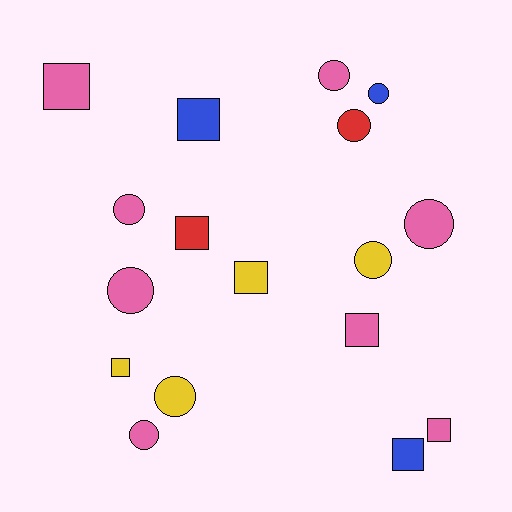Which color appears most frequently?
Pink, with 8 objects.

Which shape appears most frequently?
Circle, with 9 objects.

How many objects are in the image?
There are 17 objects.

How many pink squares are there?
There are 3 pink squares.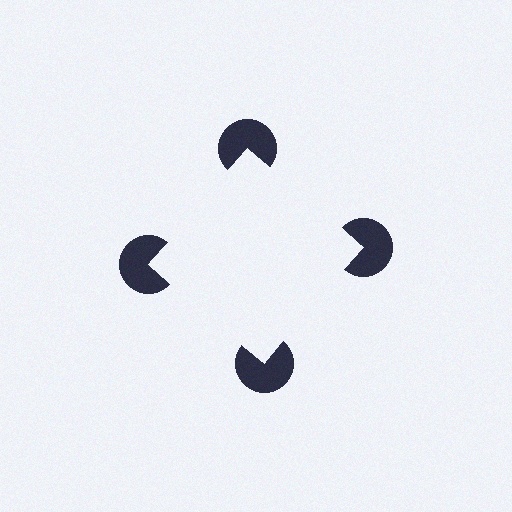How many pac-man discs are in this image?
There are 4 — one at each vertex of the illusory square.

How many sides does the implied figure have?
4 sides.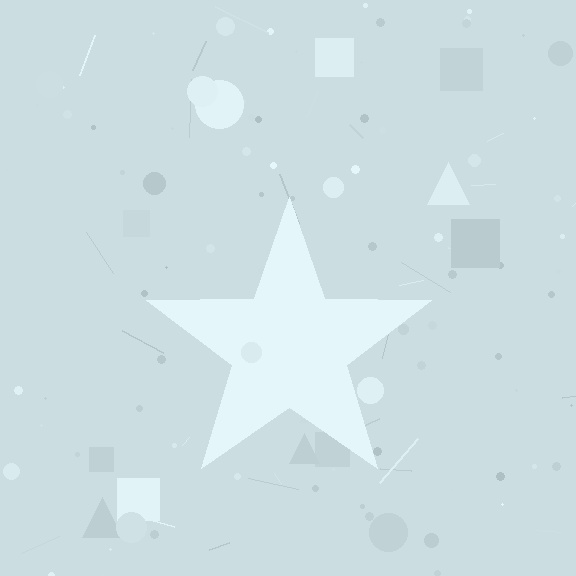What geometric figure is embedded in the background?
A star is embedded in the background.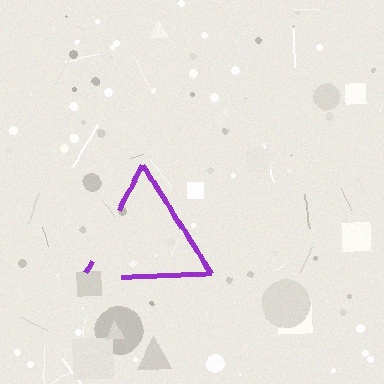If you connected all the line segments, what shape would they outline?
They would outline a triangle.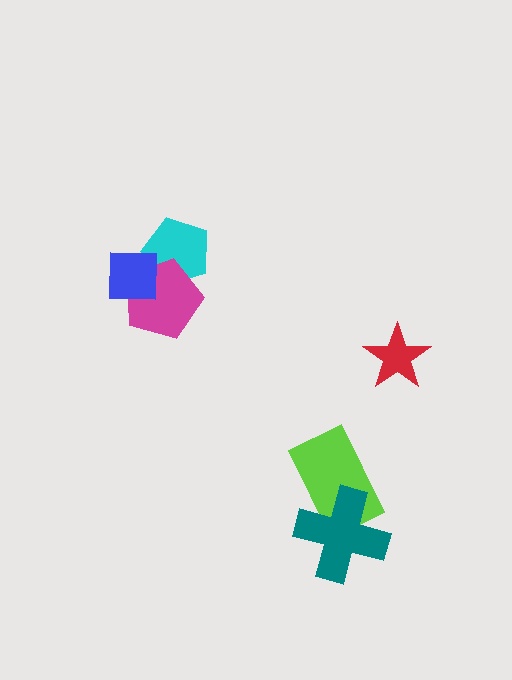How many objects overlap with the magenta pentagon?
2 objects overlap with the magenta pentagon.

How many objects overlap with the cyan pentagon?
2 objects overlap with the cyan pentagon.